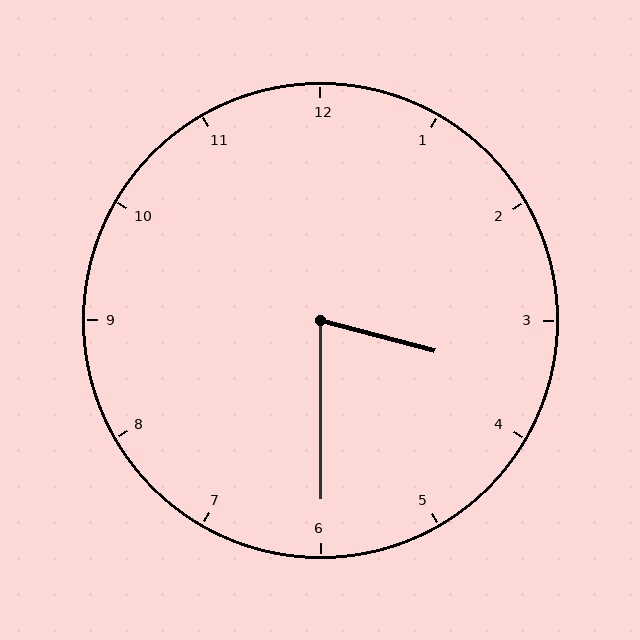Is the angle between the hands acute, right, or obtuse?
It is acute.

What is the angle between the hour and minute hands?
Approximately 75 degrees.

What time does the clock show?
3:30.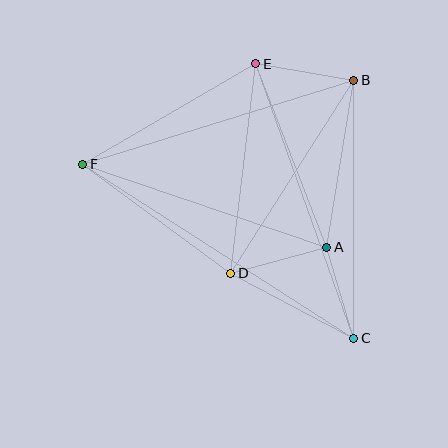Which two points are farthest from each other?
Points C and F are farthest from each other.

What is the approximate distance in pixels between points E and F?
The distance between E and F is approximately 200 pixels.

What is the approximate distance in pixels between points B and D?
The distance between B and D is approximately 229 pixels.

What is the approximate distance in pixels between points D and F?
The distance between D and F is approximately 184 pixels.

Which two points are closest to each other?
Points A and C are closest to each other.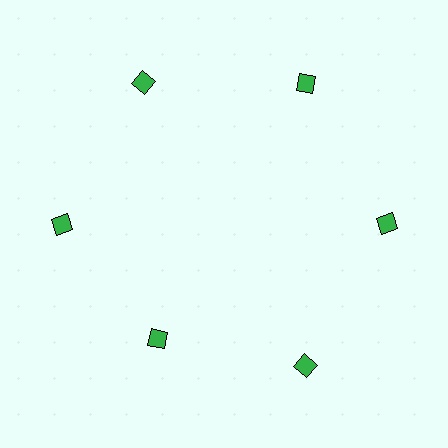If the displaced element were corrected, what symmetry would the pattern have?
It would have 6-fold rotational symmetry — the pattern would map onto itself every 60 degrees.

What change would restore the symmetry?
The symmetry would be restored by moving it outward, back onto the ring so that all 6 diamonds sit at equal angles and equal distance from the center.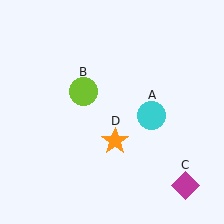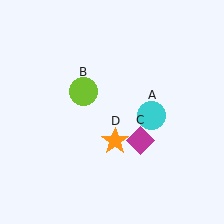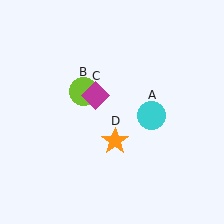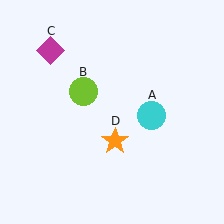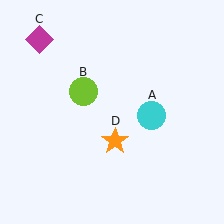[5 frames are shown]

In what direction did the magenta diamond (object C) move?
The magenta diamond (object C) moved up and to the left.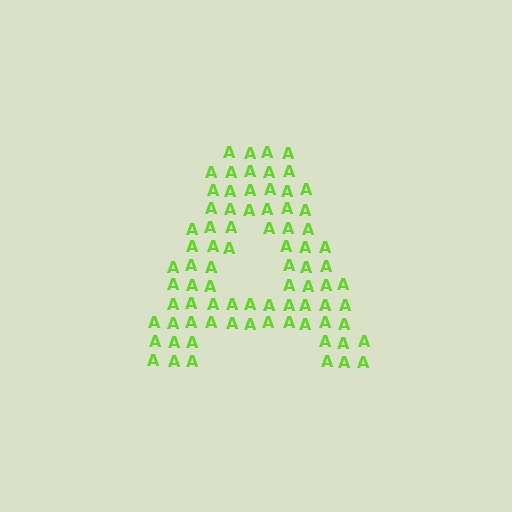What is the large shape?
The large shape is the letter A.